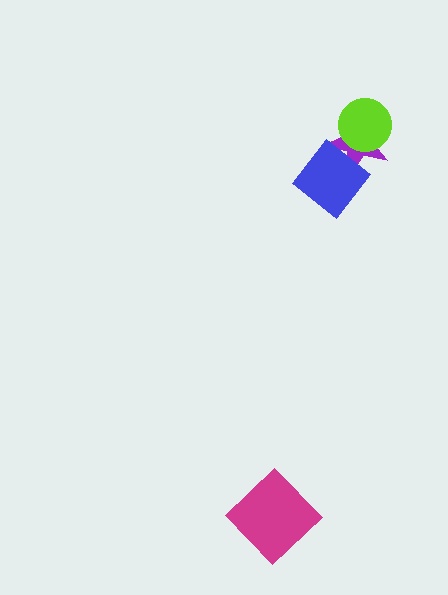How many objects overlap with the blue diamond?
1 object overlaps with the blue diamond.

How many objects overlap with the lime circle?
1 object overlaps with the lime circle.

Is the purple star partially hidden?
Yes, it is partially covered by another shape.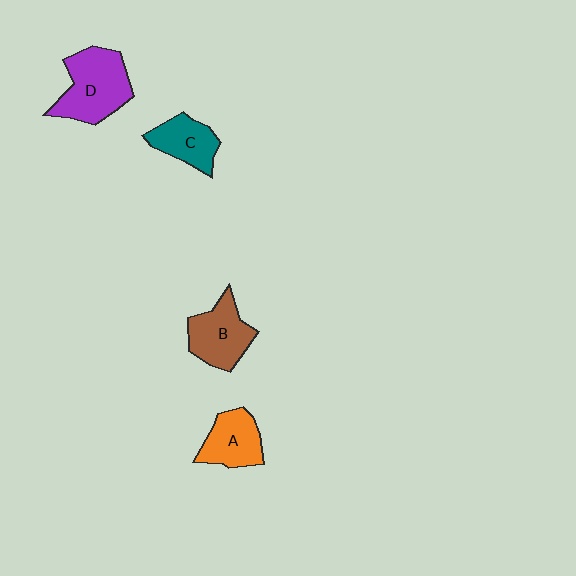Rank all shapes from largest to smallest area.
From largest to smallest: D (purple), B (brown), A (orange), C (teal).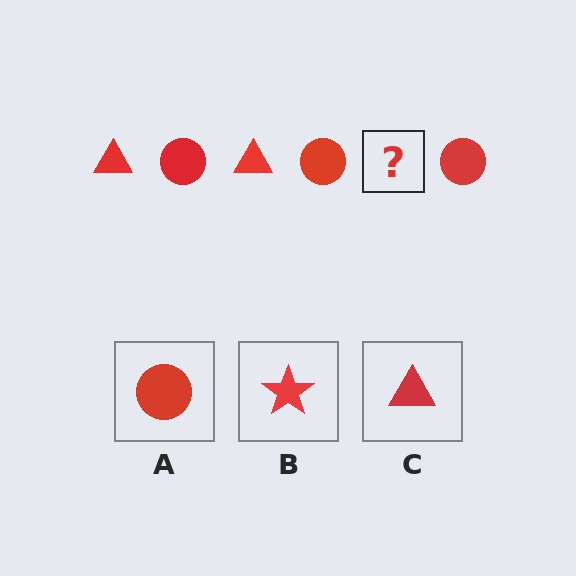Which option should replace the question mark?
Option C.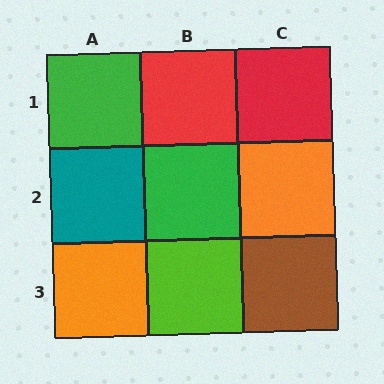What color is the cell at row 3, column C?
Brown.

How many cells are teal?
1 cell is teal.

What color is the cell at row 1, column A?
Green.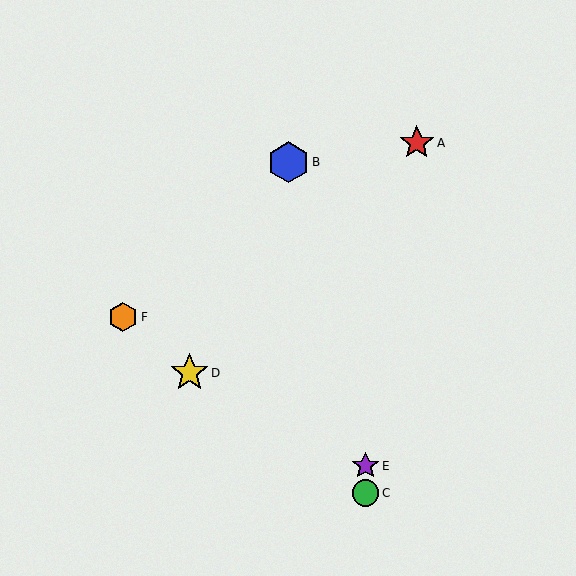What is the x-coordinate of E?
Object E is at x≈365.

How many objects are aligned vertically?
2 objects (C, E) are aligned vertically.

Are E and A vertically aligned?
No, E is at x≈365 and A is at x≈417.